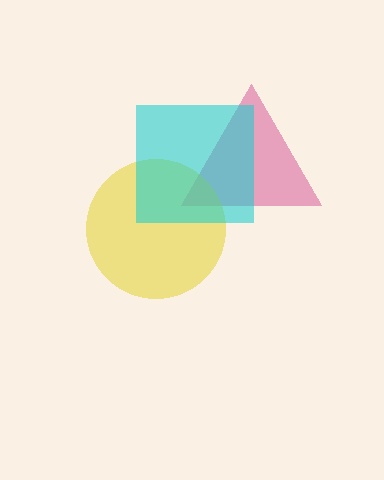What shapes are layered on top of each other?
The layered shapes are: a pink triangle, a yellow circle, a cyan square.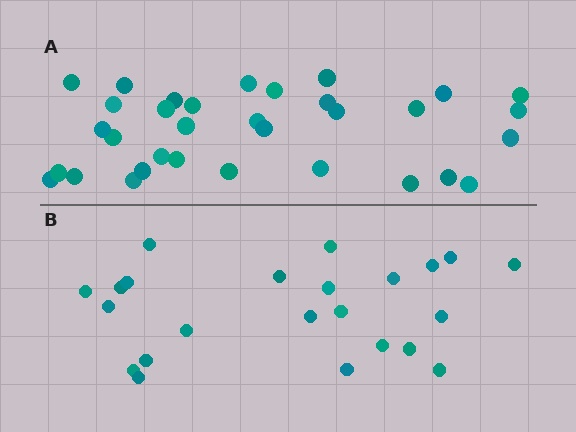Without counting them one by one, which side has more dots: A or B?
Region A (the top region) has more dots.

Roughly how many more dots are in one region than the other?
Region A has roughly 10 or so more dots than region B.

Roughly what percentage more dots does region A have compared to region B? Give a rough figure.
About 45% more.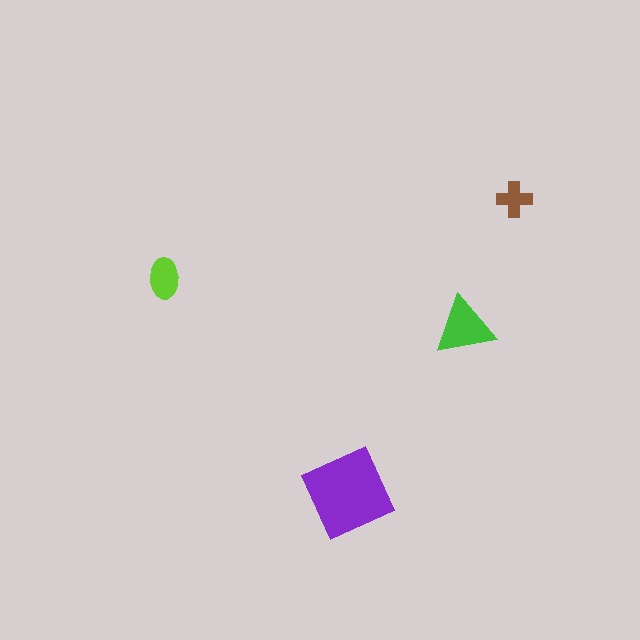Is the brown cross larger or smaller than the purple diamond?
Smaller.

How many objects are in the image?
There are 4 objects in the image.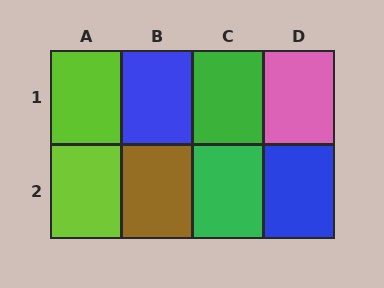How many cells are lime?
2 cells are lime.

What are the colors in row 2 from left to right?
Lime, brown, green, blue.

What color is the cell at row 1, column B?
Blue.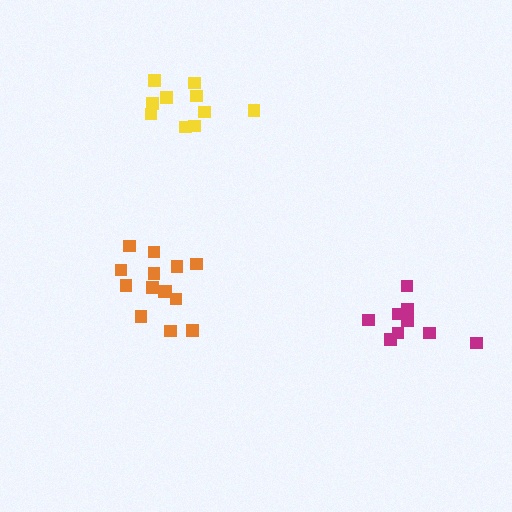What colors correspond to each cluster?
The clusters are colored: magenta, yellow, orange.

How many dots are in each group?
Group 1: 9 dots, Group 2: 10 dots, Group 3: 14 dots (33 total).